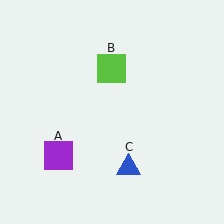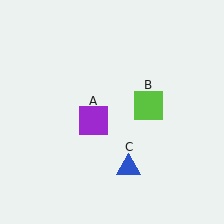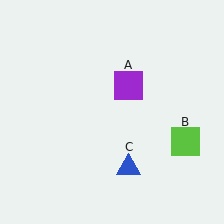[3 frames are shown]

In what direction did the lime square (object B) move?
The lime square (object B) moved down and to the right.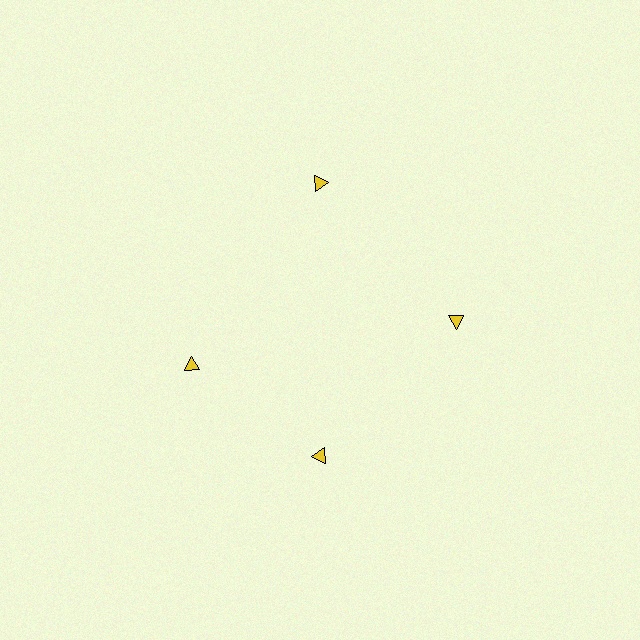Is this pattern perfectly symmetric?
No. The 4 yellow triangles are arranged in a ring, but one element near the 9 o'clock position is rotated out of alignment along the ring, breaking the 4-fold rotational symmetry.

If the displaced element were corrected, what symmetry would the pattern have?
It would have 4-fold rotational symmetry — the pattern would map onto itself every 90 degrees.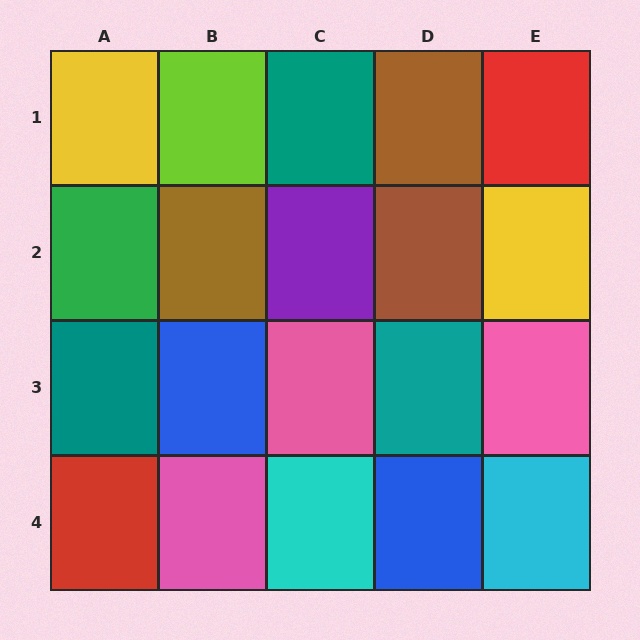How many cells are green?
1 cell is green.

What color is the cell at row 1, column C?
Teal.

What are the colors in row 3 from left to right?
Teal, blue, pink, teal, pink.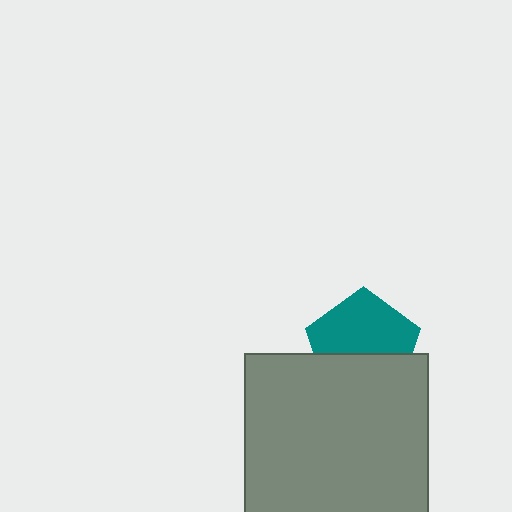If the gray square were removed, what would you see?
You would see the complete teal pentagon.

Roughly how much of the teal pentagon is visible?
About half of it is visible (roughly 59%).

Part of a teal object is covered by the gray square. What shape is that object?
It is a pentagon.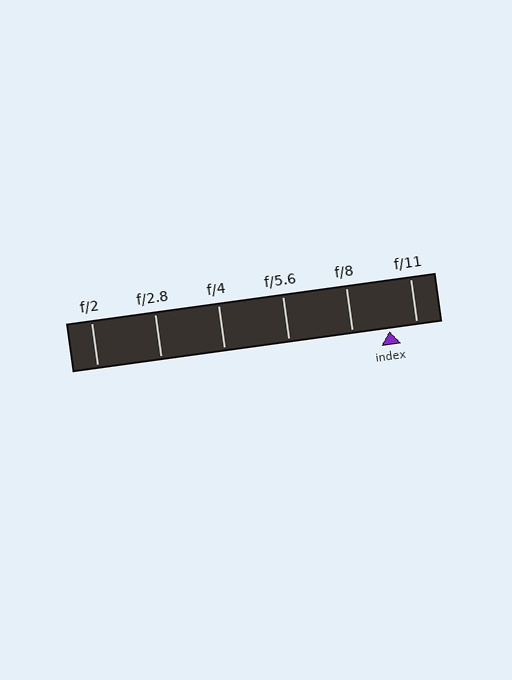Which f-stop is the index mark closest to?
The index mark is closest to f/11.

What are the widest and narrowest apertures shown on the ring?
The widest aperture shown is f/2 and the narrowest is f/11.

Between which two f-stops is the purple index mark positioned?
The index mark is between f/8 and f/11.